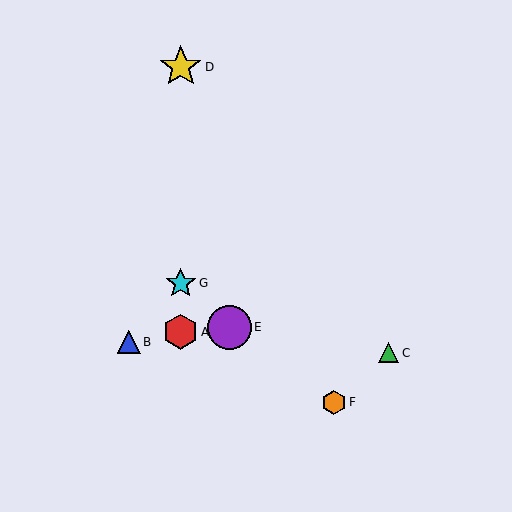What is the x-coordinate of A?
Object A is at x≈181.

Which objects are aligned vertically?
Objects A, D, G are aligned vertically.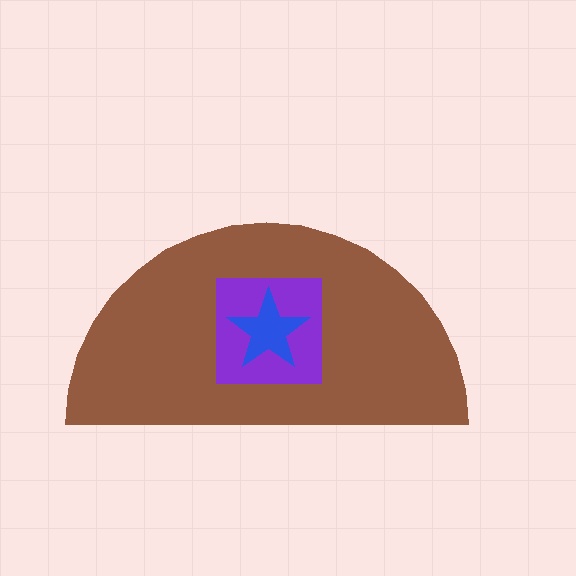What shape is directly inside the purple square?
The blue star.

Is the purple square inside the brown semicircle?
Yes.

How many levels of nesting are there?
3.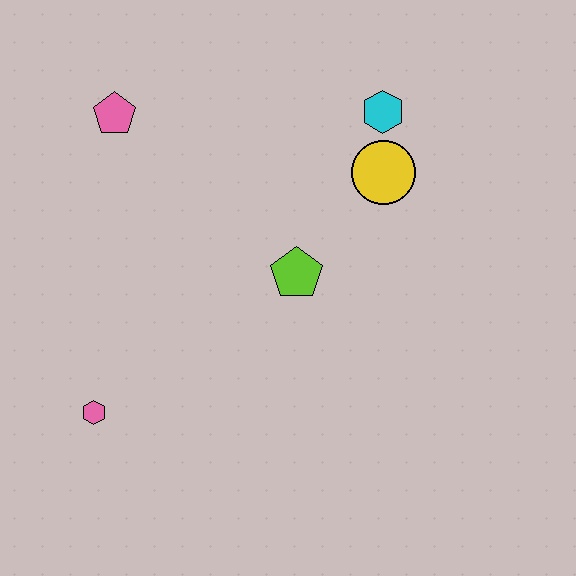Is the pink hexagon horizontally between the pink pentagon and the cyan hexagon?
No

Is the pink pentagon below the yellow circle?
No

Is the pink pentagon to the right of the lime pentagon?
No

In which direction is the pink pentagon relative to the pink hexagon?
The pink pentagon is above the pink hexagon.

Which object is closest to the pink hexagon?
The lime pentagon is closest to the pink hexagon.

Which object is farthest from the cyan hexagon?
The pink hexagon is farthest from the cyan hexagon.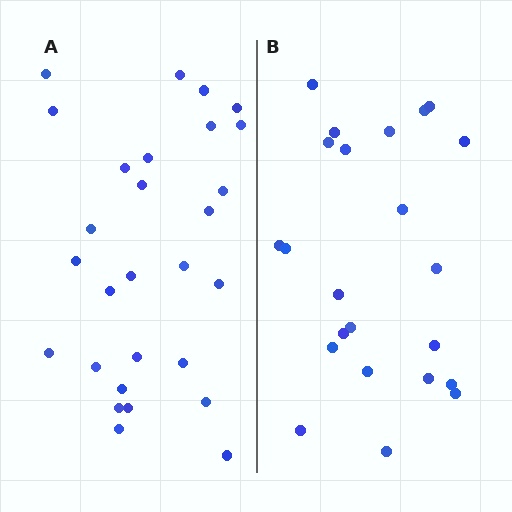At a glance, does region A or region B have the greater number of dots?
Region A (the left region) has more dots.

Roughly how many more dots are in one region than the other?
Region A has about 5 more dots than region B.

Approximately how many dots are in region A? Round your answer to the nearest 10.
About 30 dots. (The exact count is 28, which rounds to 30.)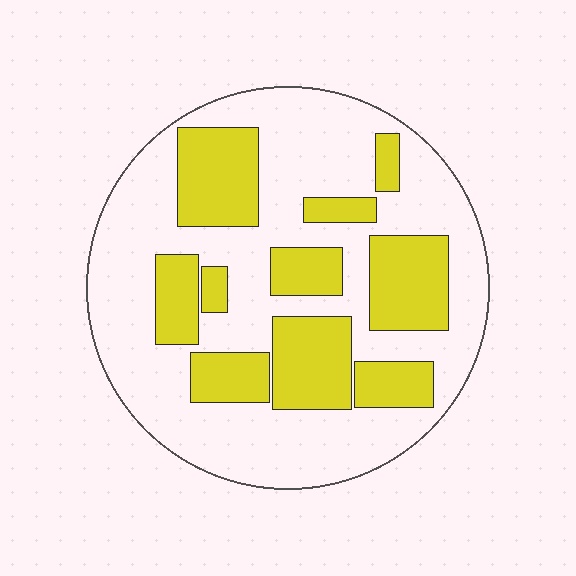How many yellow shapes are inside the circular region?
10.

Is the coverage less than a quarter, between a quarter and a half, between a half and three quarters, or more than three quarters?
Between a quarter and a half.